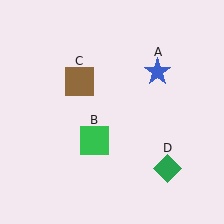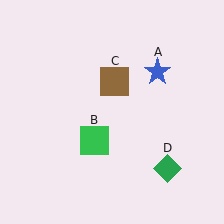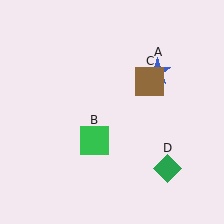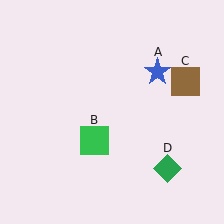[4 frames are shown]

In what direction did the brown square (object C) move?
The brown square (object C) moved right.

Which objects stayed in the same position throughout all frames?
Blue star (object A) and green square (object B) and green diamond (object D) remained stationary.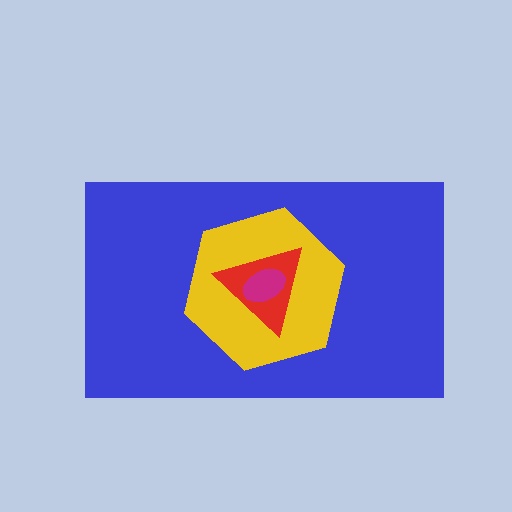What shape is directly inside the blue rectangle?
The yellow hexagon.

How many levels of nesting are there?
4.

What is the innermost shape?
The magenta ellipse.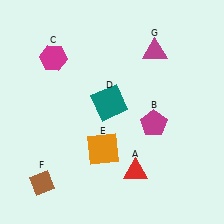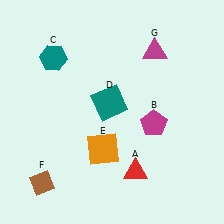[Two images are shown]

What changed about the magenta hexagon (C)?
In Image 1, C is magenta. In Image 2, it changed to teal.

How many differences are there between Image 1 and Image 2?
There is 1 difference between the two images.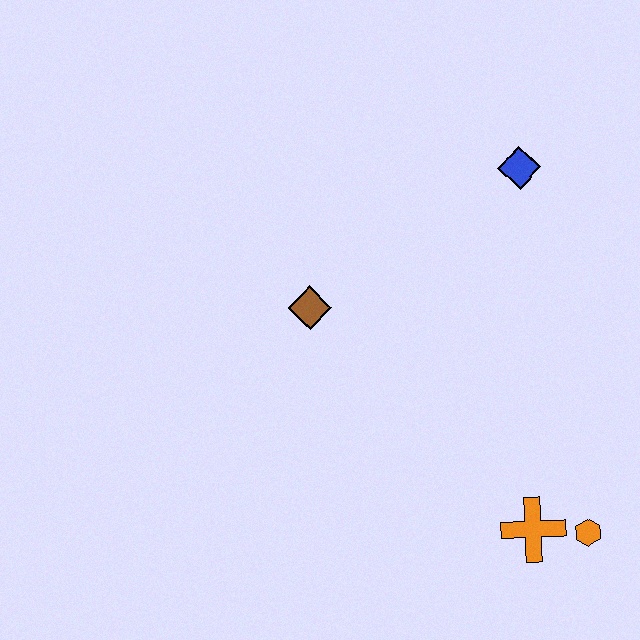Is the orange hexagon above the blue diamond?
No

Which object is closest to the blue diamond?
The brown diamond is closest to the blue diamond.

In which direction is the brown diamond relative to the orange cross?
The brown diamond is above the orange cross.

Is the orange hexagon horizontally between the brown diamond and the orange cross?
No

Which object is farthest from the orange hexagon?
The blue diamond is farthest from the orange hexagon.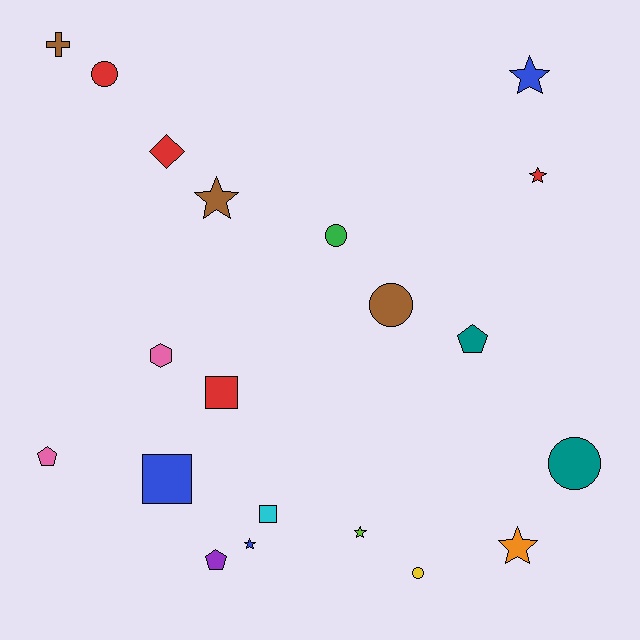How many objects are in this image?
There are 20 objects.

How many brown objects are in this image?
There are 3 brown objects.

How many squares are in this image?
There are 3 squares.